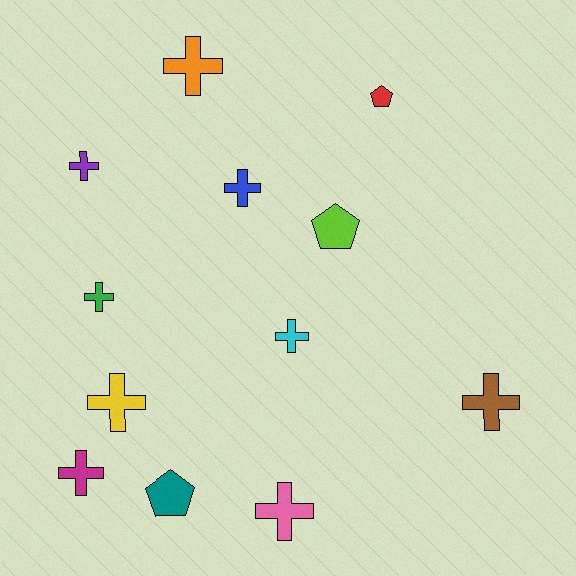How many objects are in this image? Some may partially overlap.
There are 12 objects.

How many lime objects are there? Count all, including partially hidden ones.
There is 1 lime object.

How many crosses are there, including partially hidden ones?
There are 9 crosses.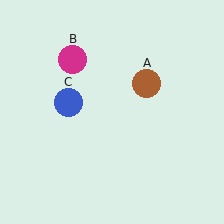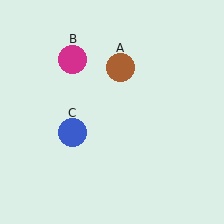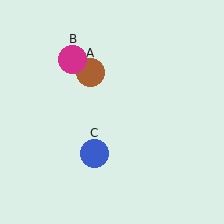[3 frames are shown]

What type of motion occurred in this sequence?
The brown circle (object A), blue circle (object C) rotated counterclockwise around the center of the scene.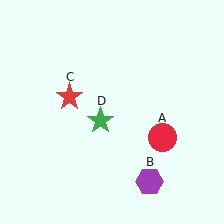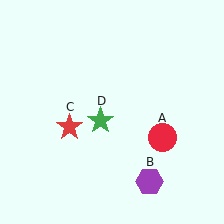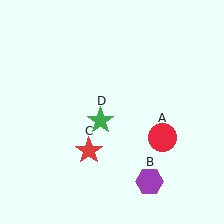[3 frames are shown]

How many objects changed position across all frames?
1 object changed position: red star (object C).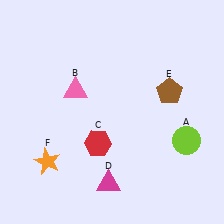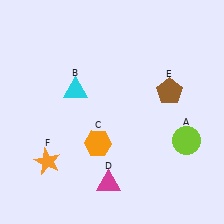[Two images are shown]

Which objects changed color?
B changed from pink to cyan. C changed from red to orange.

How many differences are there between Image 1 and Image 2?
There are 2 differences between the two images.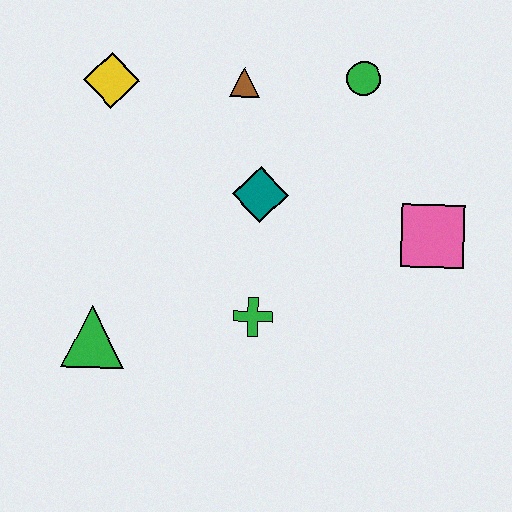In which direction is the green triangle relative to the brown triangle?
The green triangle is below the brown triangle.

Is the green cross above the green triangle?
Yes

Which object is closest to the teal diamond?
The brown triangle is closest to the teal diamond.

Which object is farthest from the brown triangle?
The green triangle is farthest from the brown triangle.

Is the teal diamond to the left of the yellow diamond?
No